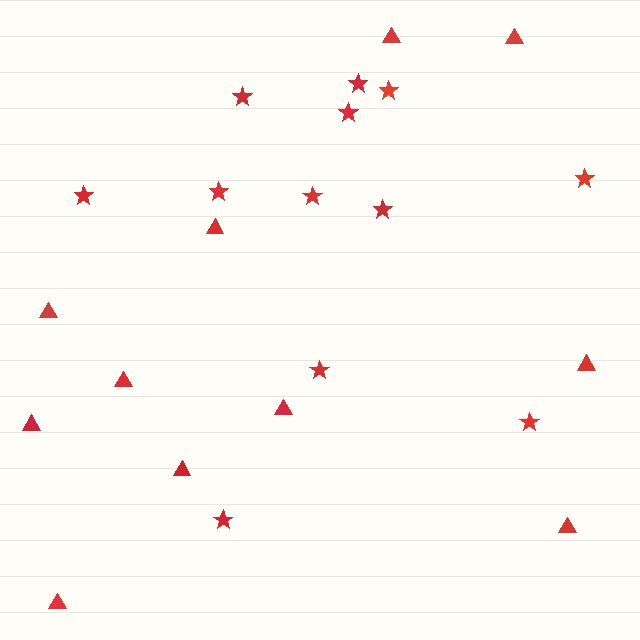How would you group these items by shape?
There are 2 groups: one group of triangles (11) and one group of stars (12).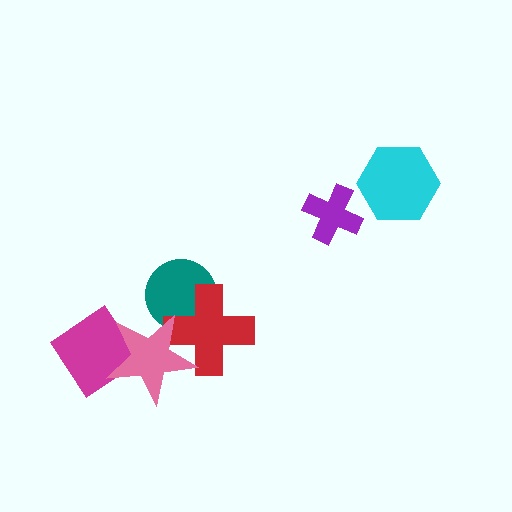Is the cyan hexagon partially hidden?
No, no other shape covers it.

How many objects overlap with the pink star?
3 objects overlap with the pink star.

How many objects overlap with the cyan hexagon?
0 objects overlap with the cyan hexagon.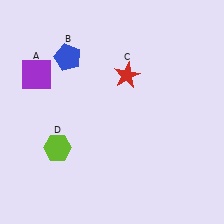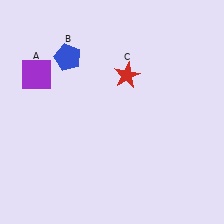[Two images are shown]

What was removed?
The lime hexagon (D) was removed in Image 2.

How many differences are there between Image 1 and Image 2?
There is 1 difference between the two images.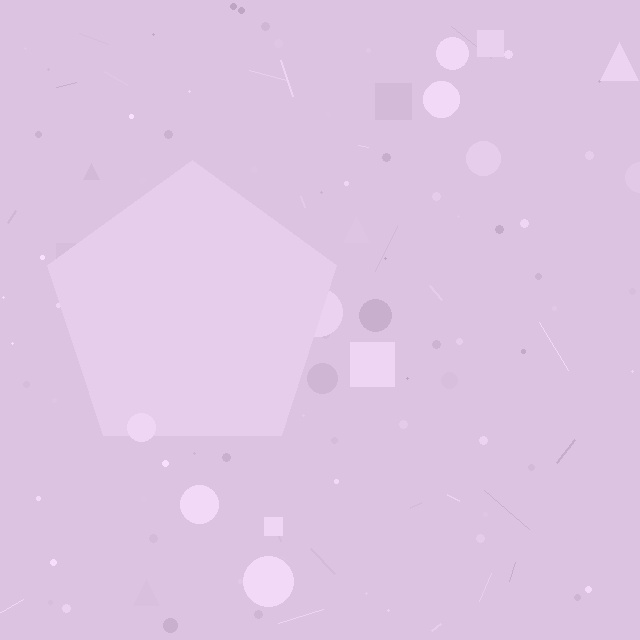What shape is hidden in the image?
A pentagon is hidden in the image.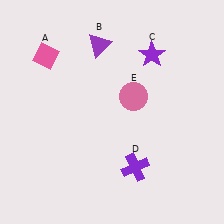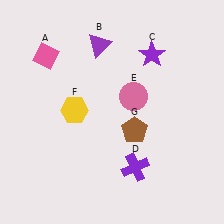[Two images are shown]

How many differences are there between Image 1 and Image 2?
There are 2 differences between the two images.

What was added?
A yellow hexagon (F), a brown pentagon (G) were added in Image 2.